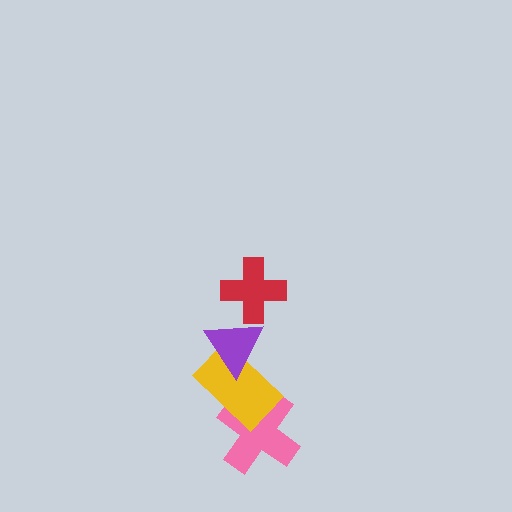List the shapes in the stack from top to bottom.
From top to bottom: the red cross, the purple triangle, the yellow rectangle, the pink cross.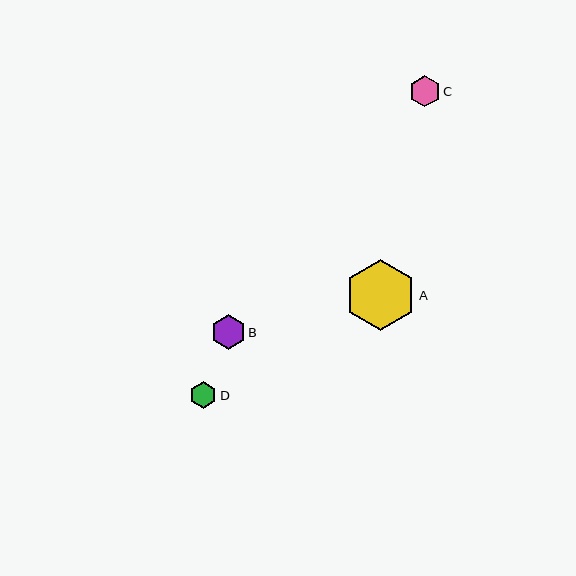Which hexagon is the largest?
Hexagon A is the largest with a size of approximately 71 pixels.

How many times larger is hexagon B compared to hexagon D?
Hexagon B is approximately 1.3 times the size of hexagon D.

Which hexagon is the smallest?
Hexagon D is the smallest with a size of approximately 27 pixels.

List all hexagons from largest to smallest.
From largest to smallest: A, B, C, D.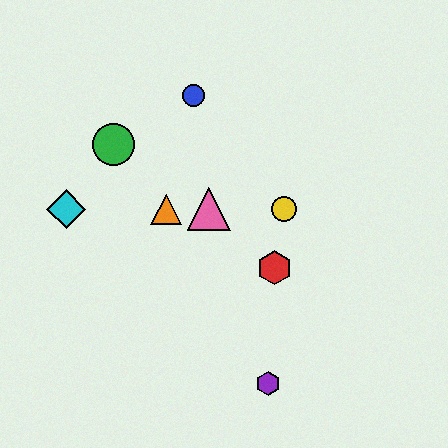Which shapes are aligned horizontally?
The yellow circle, the orange triangle, the cyan diamond, the pink triangle are aligned horizontally.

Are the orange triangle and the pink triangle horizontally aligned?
Yes, both are at y≈209.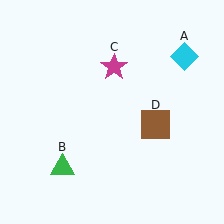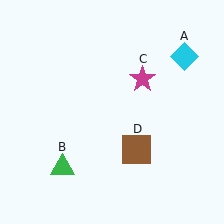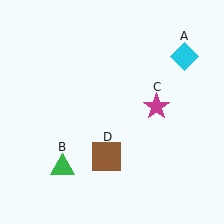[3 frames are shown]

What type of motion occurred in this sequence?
The magenta star (object C), brown square (object D) rotated clockwise around the center of the scene.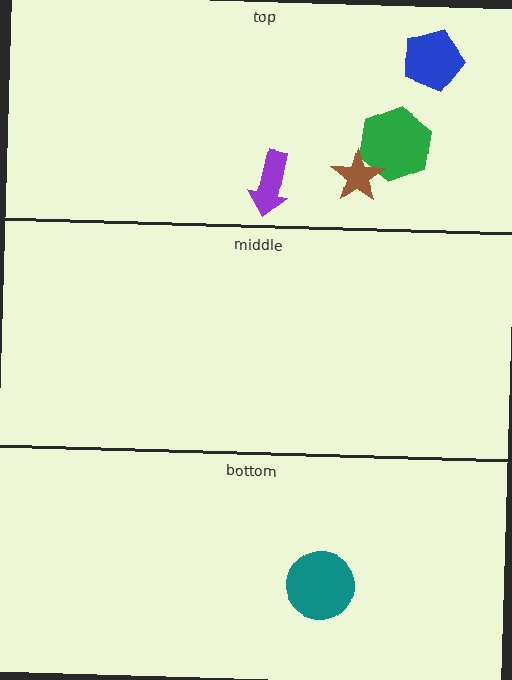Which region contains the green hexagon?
The top region.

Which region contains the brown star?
The top region.